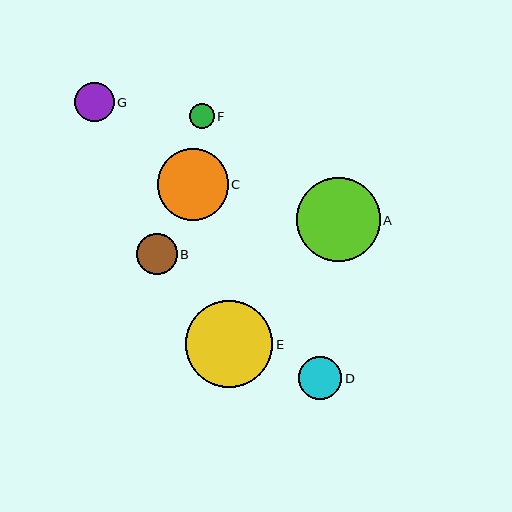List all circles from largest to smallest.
From largest to smallest: E, A, C, D, B, G, F.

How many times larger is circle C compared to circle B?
Circle C is approximately 1.7 times the size of circle B.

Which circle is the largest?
Circle E is the largest with a size of approximately 87 pixels.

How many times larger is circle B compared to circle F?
Circle B is approximately 1.6 times the size of circle F.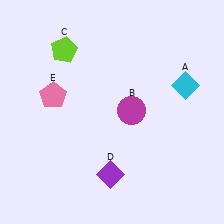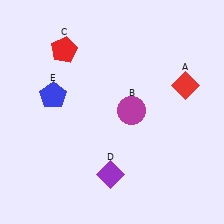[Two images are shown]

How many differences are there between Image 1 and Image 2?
There are 3 differences between the two images.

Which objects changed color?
A changed from cyan to red. C changed from lime to red. E changed from pink to blue.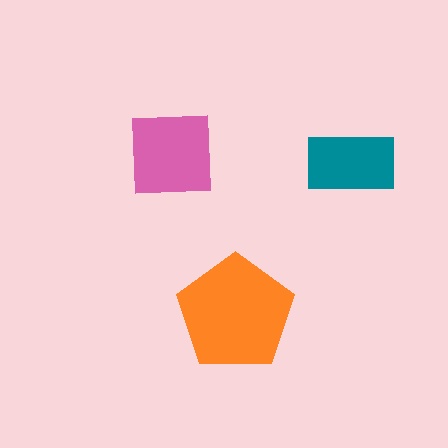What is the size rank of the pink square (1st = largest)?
2nd.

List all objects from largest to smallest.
The orange pentagon, the pink square, the teal rectangle.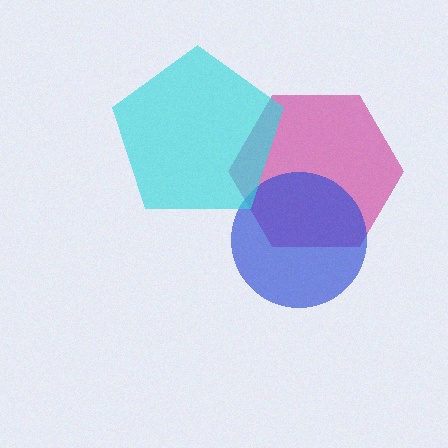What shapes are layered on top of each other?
The layered shapes are: a magenta hexagon, a blue circle, a cyan pentagon.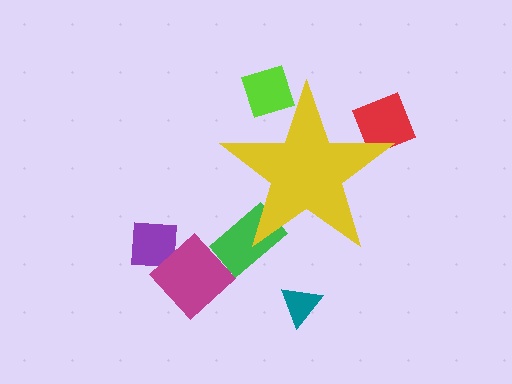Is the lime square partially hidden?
Yes, the lime square is partially hidden behind the yellow star.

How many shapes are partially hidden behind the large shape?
3 shapes are partially hidden.